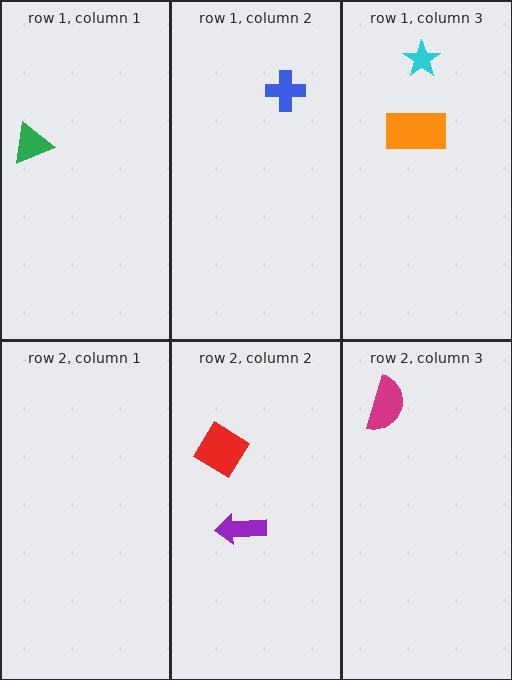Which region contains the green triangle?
The row 1, column 1 region.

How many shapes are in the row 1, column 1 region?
1.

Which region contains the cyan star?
The row 1, column 3 region.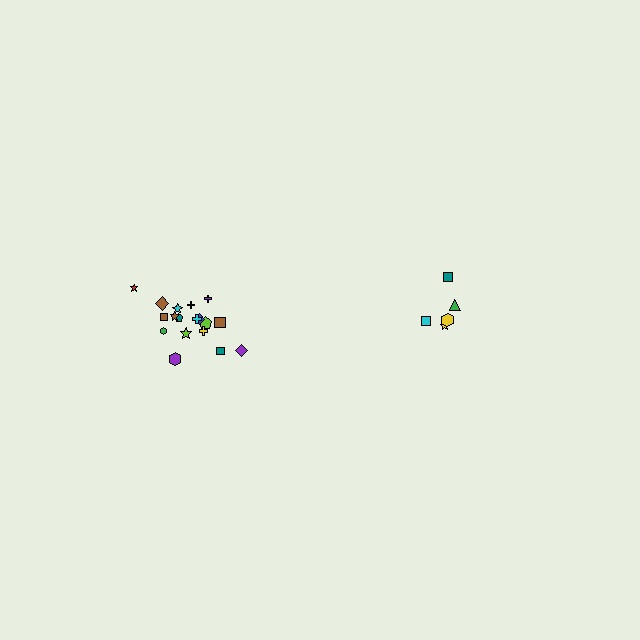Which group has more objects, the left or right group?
The left group.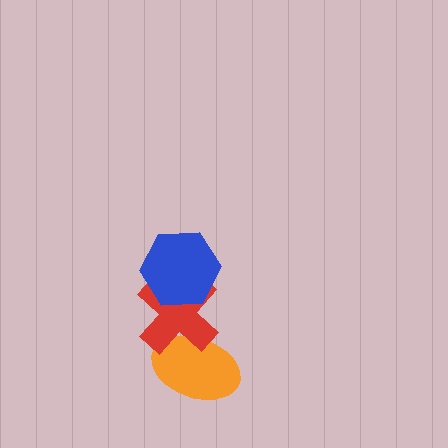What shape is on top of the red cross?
The blue hexagon is on top of the red cross.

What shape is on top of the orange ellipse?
The red cross is on top of the orange ellipse.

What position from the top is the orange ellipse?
The orange ellipse is 3rd from the top.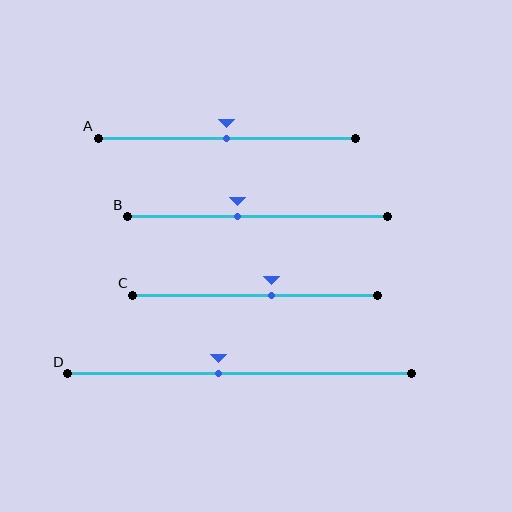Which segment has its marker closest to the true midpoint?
Segment A has its marker closest to the true midpoint.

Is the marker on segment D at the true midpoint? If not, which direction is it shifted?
No, the marker on segment D is shifted to the left by about 6% of the segment length.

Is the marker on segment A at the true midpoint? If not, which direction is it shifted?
Yes, the marker on segment A is at the true midpoint.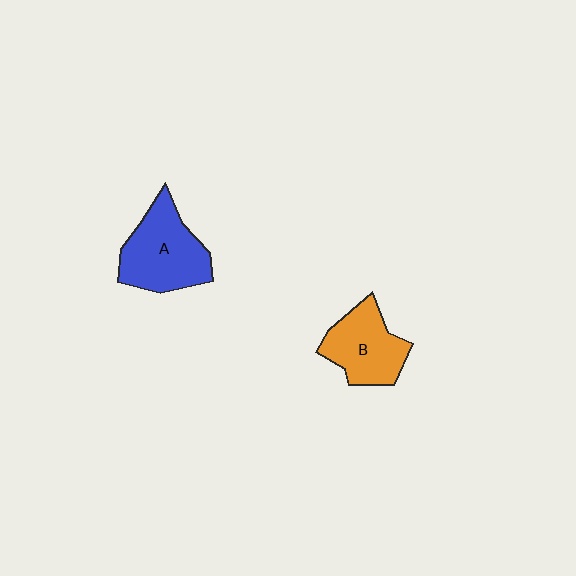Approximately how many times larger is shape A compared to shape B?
Approximately 1.2 times.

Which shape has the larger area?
Shape A (blue).